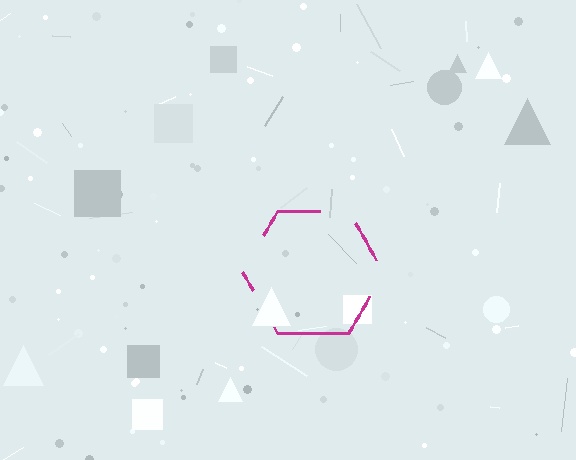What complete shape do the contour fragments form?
The contour fragments form a hexagon.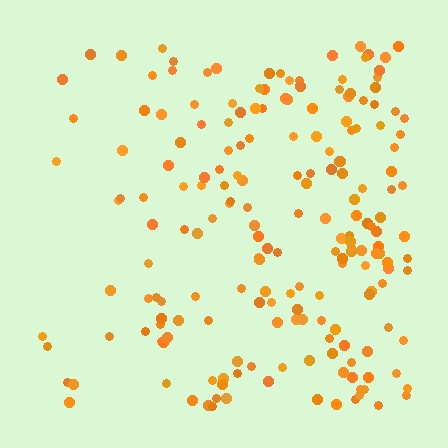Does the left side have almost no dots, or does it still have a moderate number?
Still a moderate number, just noticeably fewer than the right.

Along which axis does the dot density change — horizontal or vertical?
Horizontal.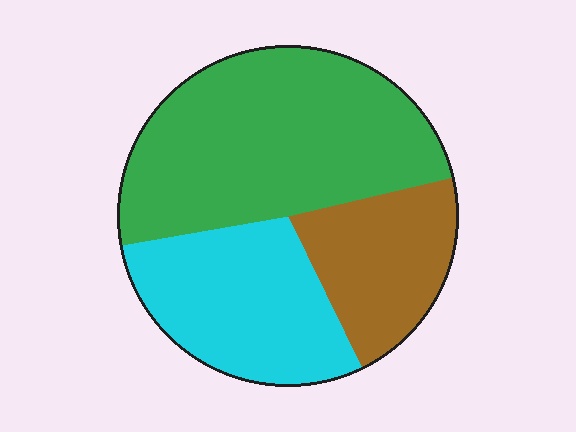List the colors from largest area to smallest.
From largest to smallest: green, cyan, brown.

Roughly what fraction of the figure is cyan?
Cyan covers roughly 30% of the figure.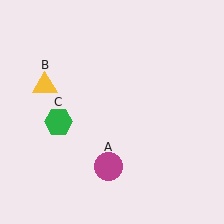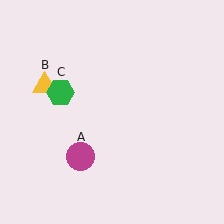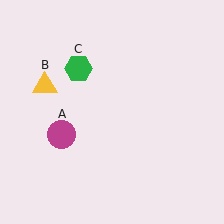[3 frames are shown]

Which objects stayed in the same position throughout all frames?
Yellow triangle (object B) remained stationary.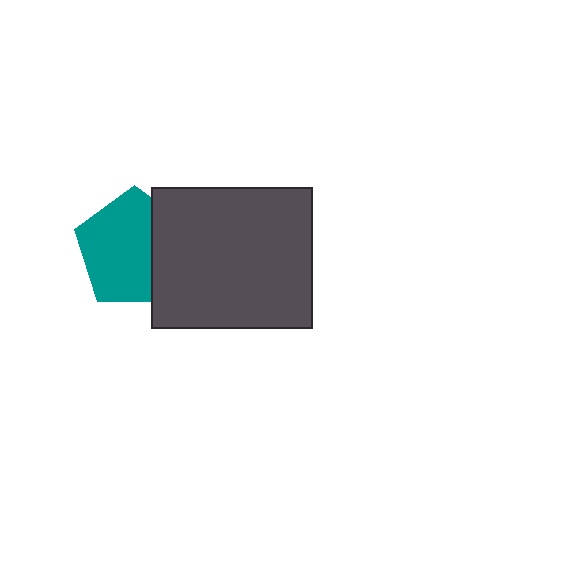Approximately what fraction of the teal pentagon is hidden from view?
Roughly 31% of the teal pentagon is hidden behind the dark gray rectangle.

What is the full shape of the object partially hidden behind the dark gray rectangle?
The partially hidden object is a teal pentagon.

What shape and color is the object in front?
The object in front is a dark gray rectangle.